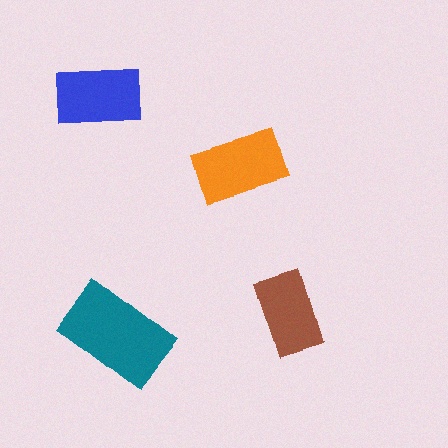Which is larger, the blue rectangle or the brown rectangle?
The blue one.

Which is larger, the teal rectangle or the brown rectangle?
The teal one.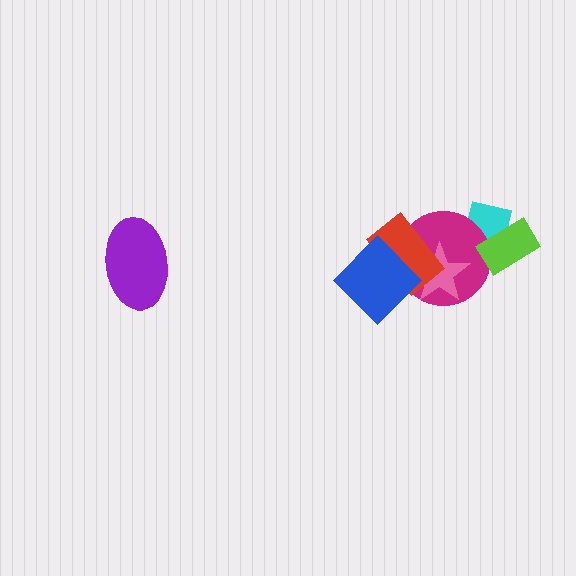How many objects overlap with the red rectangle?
3 objects overlap with the red rectangle.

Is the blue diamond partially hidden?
No, no other shape covers it.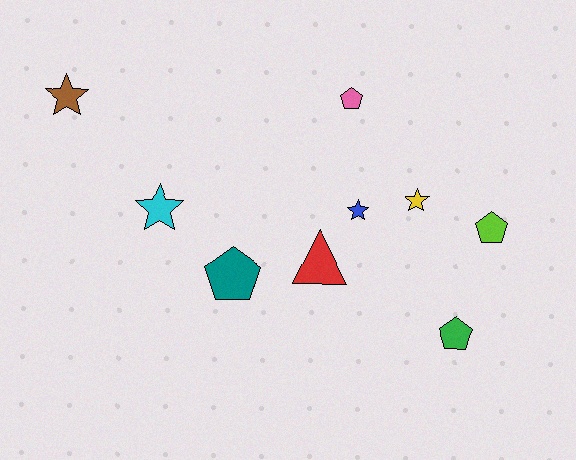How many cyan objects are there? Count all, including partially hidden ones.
There is 1 cyan object.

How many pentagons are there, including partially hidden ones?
There are 4 pentagons.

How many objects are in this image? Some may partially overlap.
There are 9 objects.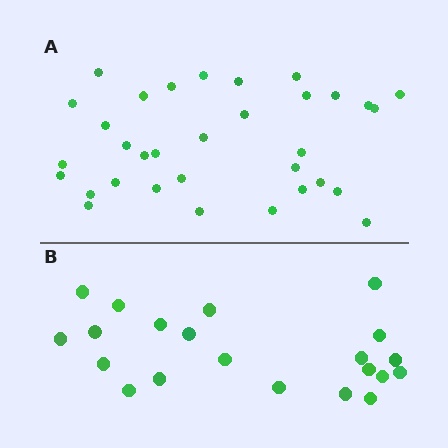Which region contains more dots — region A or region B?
Region A (the top region) has more dots.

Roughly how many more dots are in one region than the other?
Region A has roughly 12 or so more dots than region B.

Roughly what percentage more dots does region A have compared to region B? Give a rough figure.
About 55% more.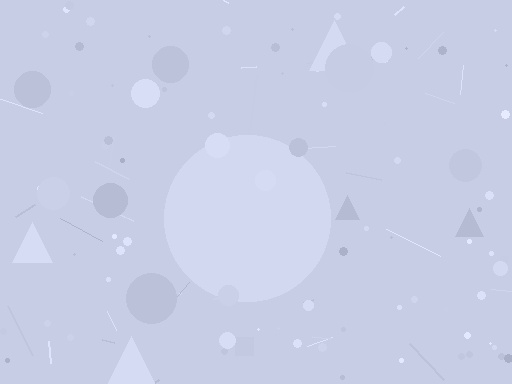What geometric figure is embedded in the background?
A circle is embedded in the background.